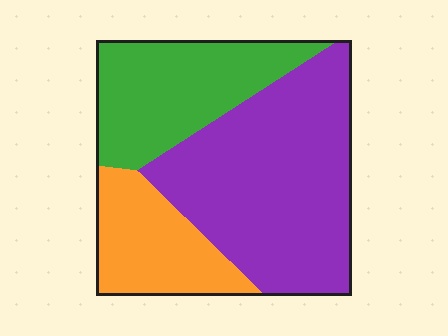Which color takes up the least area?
Orange, at roughly 20%.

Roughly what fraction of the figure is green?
Green covers roughly 30% of the figure.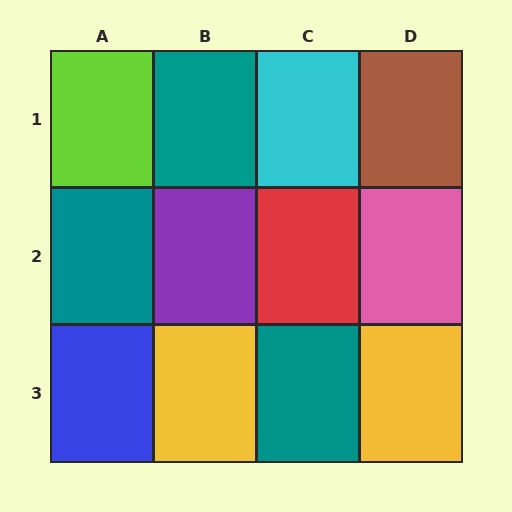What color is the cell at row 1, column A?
Lime.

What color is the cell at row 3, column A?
Blue.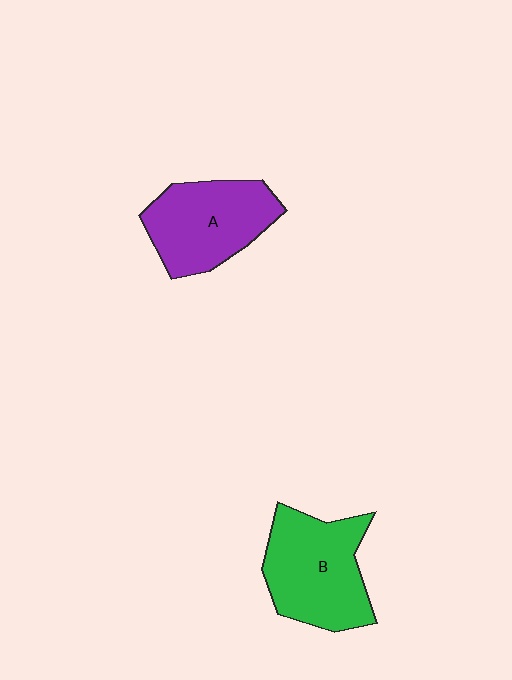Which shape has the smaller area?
Shape A (purple).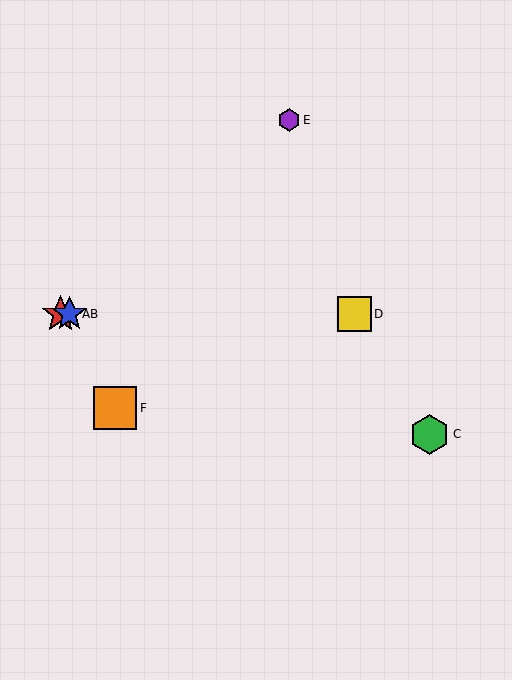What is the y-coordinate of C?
Object C is at y≈434.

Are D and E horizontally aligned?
No, D is at y≈314 and E is at y≈120.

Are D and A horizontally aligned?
Yes, both are at y≈314.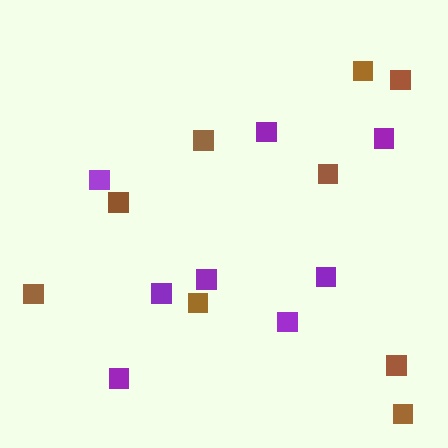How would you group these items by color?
There are 2 groups: one group of brown squares (9) and one group of purple squares (8).